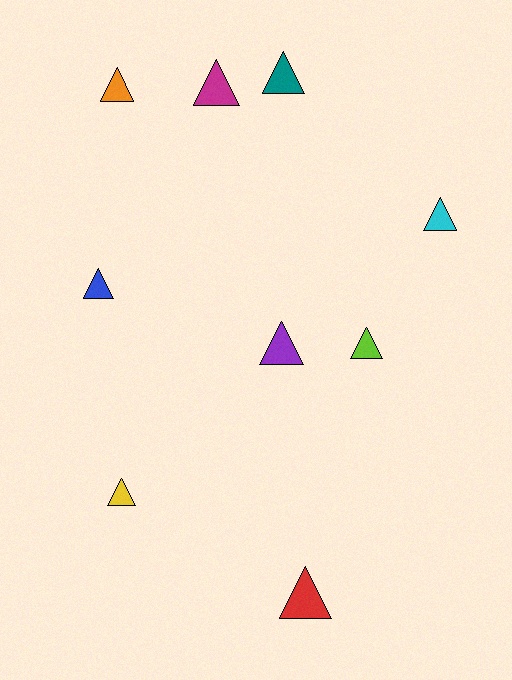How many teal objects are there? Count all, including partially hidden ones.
There is 1 teal object.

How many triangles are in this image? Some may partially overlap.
There are 9 triangles.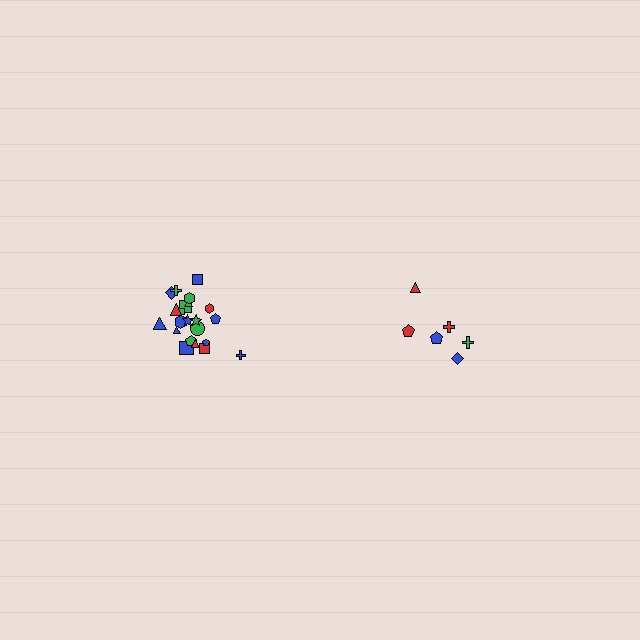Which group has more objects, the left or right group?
The left group.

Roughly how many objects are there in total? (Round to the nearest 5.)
Roughly 30 objects in total.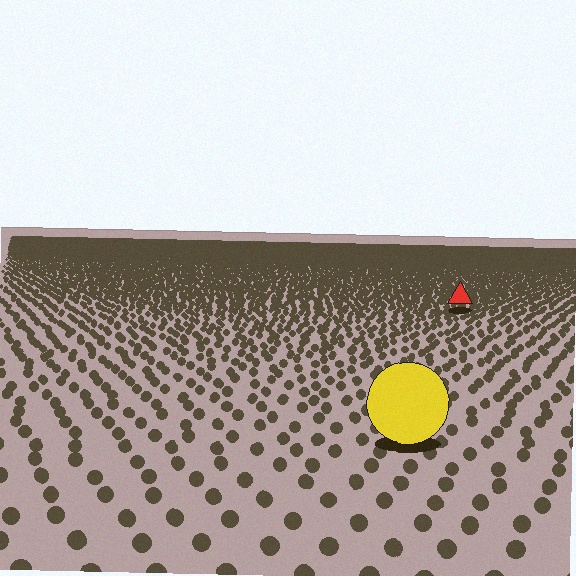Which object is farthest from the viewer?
The red triangle is farthest from the viewer. It appears smaller and the ground texture around it is denser.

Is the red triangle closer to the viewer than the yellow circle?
No. The yellow circle is closer — you can tell from the texture gradient: the ground texture is coarser near it.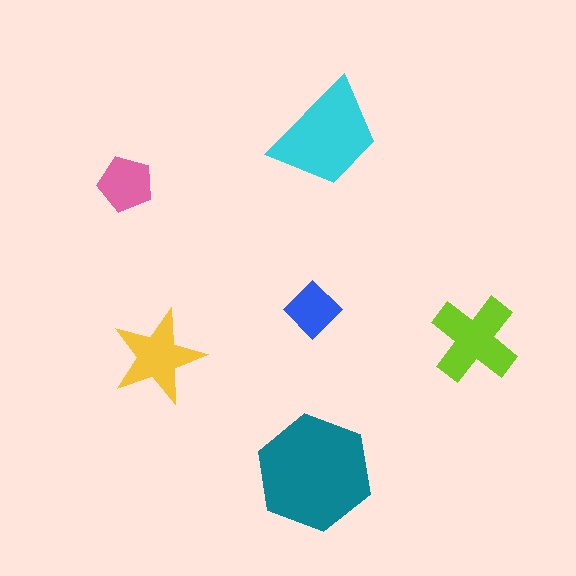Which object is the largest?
The teal hexagon.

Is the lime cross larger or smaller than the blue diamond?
Larger.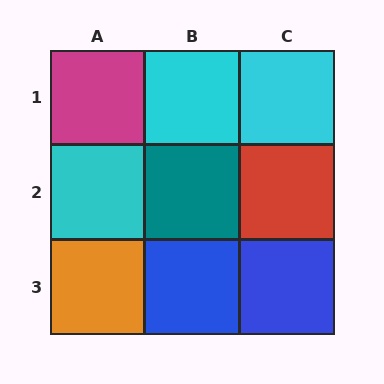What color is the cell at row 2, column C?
Red.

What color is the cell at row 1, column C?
Cyan.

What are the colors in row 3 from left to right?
Orange, blue, blue.